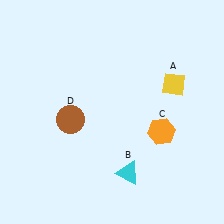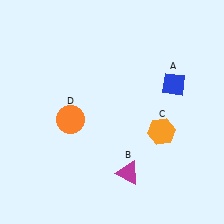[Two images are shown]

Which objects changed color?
A changed from yellow to blue. B changed from cyan to magenta. D changed from brown to orange.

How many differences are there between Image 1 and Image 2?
There are 3 differences between the two images.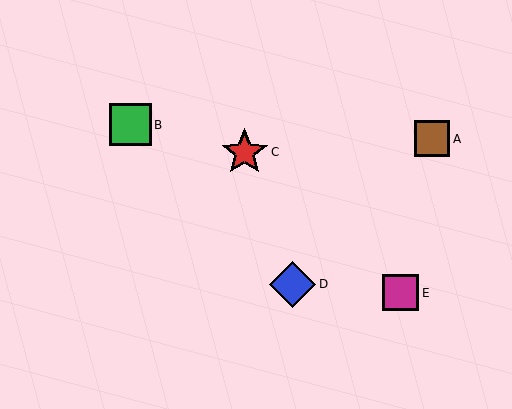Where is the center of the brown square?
The center of the brown square is at (432, 139).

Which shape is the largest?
The red star (labeled C) is the largest.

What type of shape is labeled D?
Shape D is a blue diamond.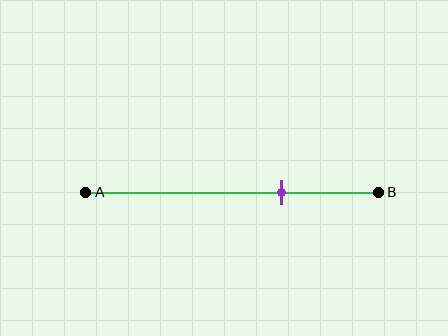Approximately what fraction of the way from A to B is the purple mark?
The purple mark is approximately 65% of the way from A to B.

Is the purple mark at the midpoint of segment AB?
No, the mark is at about 65% from A, not at the 50% midpoint.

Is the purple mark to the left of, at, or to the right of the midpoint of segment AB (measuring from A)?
The purple mark is to the right of the midpoint of segment AB.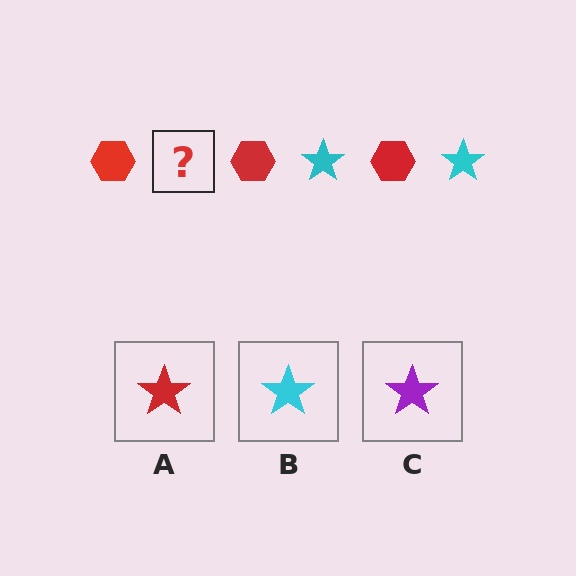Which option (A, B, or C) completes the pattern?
B.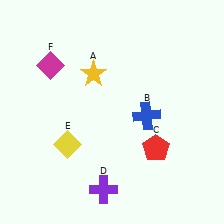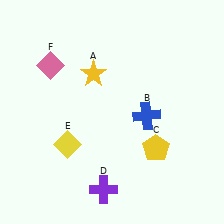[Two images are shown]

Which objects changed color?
C changed from red to yellow. F changed from magenta to pink.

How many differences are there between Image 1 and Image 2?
There are 2 differences between the two images.